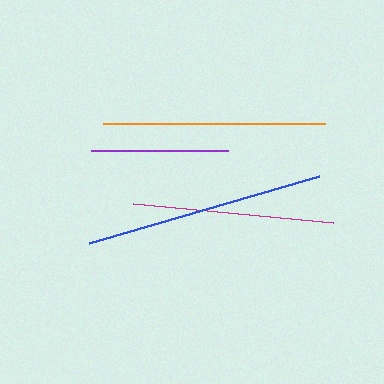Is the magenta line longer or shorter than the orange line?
The orange line is longer than the magenta line.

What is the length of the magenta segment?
The magenta segment is approximately 201 pixels long.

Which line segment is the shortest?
The purple line is the shortest at approximately 137 pixels.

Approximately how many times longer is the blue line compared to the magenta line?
The blue line is approximately 1.2 times the length of the magenta line.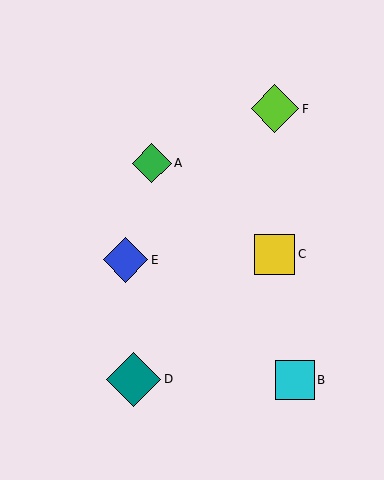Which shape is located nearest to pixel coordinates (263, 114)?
The lime diamond (labeled F) at (275, 109) is nearest to that location.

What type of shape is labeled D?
Shape D is a teal diamond.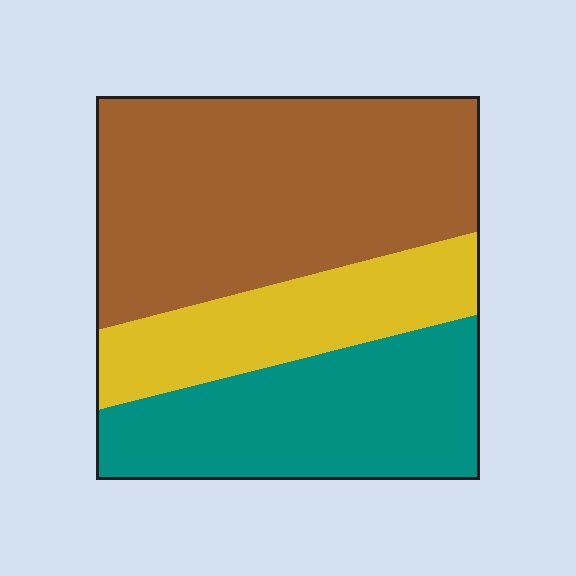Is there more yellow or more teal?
Teal.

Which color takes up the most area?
Brown, at roughly 50%.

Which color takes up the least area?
Yellow, at roughly 20%.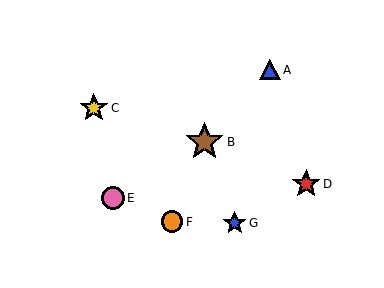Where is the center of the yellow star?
The center of the yellow star is at (94, 108).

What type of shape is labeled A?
Shape A is a blue triangle.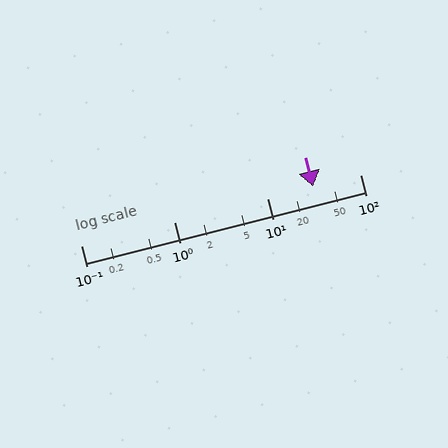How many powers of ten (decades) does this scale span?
The scale spans 3 decades, from 0.1 to 100.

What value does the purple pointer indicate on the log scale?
The pointer indicates approximately 31.